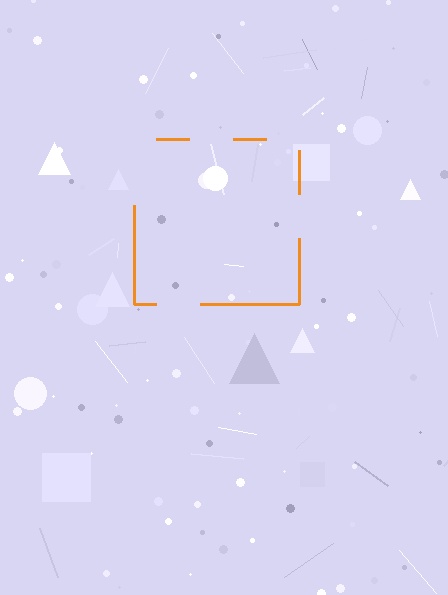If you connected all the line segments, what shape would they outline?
They would outline a square.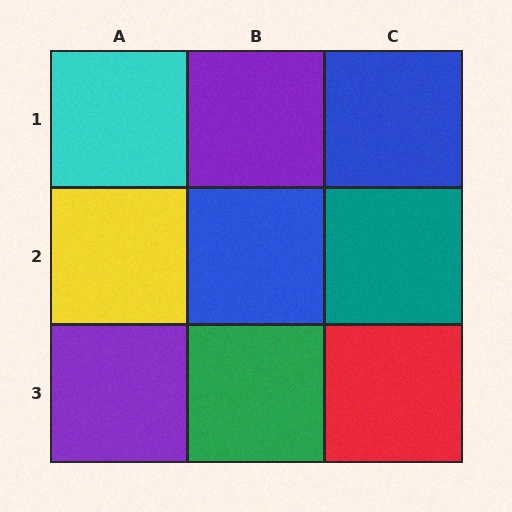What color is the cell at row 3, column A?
Purple.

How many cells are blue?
2 cells are blue.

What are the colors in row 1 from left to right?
Cyan, purple, blue.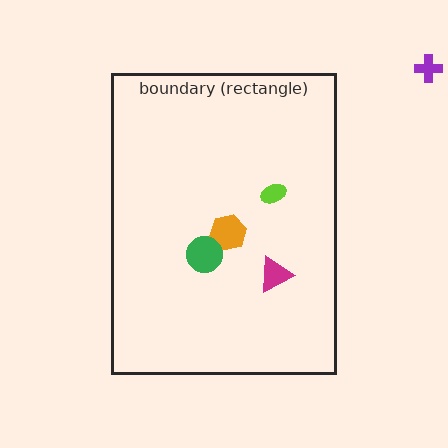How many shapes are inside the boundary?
4 inside, 1 outside.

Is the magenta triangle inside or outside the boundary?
Inside.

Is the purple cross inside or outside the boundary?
Outside.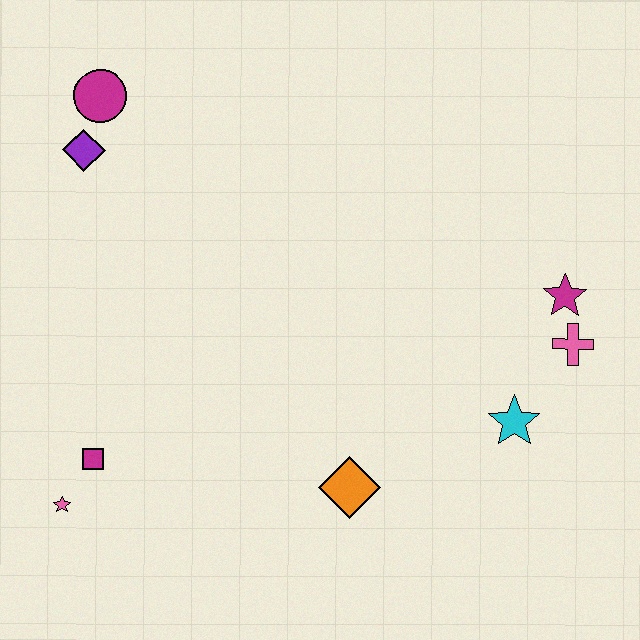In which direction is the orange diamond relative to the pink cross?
The orange diamond is to the left of the pink cross.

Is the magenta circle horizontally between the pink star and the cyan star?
Yes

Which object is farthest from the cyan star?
The magenta circle is farthest from the cyan star.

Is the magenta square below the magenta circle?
Yes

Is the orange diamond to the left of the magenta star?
Yes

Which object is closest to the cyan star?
The pink cross is closest to the cyan star.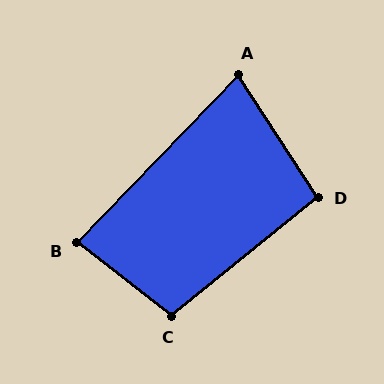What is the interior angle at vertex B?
Approximately 84 degrees (acute).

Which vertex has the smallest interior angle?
A, at approximately 77 degrees.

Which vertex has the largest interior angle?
C, at approximately 103 degrees.